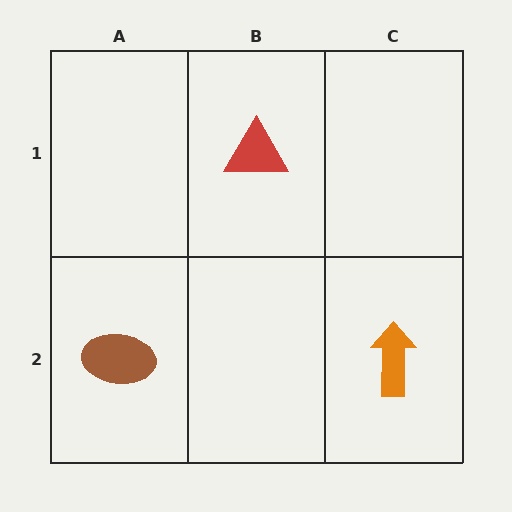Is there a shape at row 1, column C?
No, that cell is empty.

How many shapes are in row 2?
2 shapes.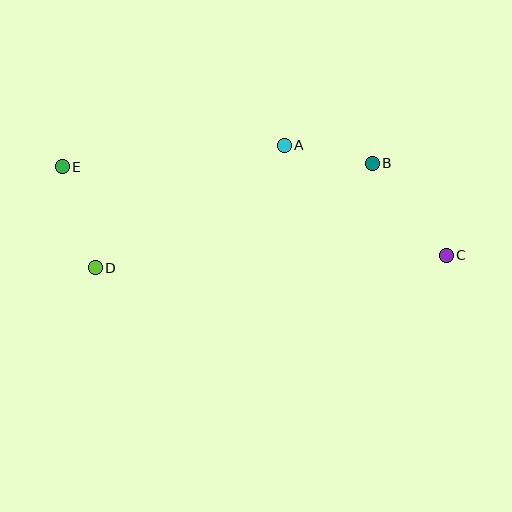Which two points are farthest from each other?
Points C and E are farthest from each other.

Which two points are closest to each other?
Points A and B are closest to each other.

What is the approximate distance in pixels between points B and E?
The distance between B and E is approximately 310 pixels.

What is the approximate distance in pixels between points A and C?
The distance between A and C is approximately 196 pixels.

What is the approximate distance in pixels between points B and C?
The distance between B and C is approximately 118 pixels.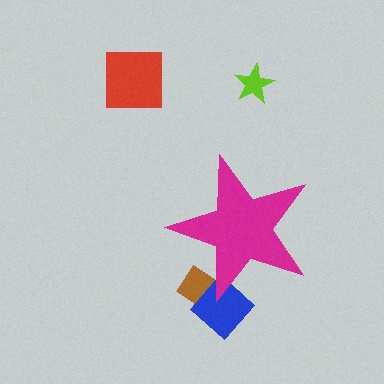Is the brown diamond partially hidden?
Yes, the brown diamond is partially hidden behind the magenta star.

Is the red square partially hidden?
No, the red square is fully visible.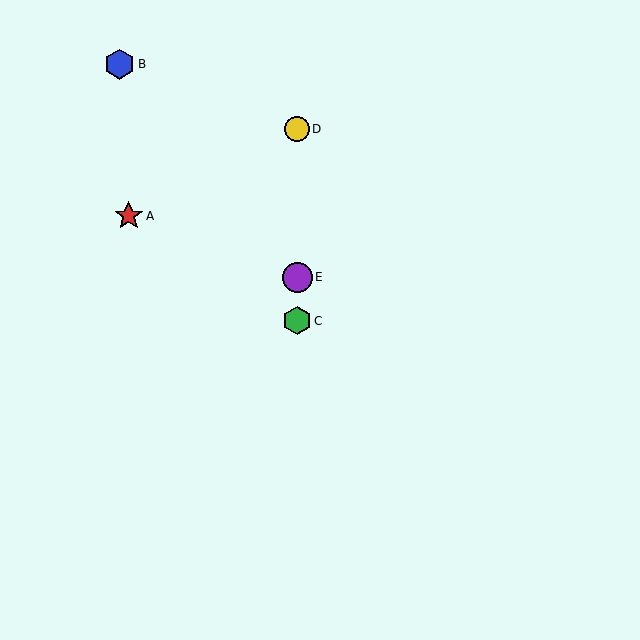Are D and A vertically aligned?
No, D is at x≈297 and A is at x≈129.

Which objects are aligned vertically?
Objects C, D, E are aligned vertically.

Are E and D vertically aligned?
Yes, both are at x≈297.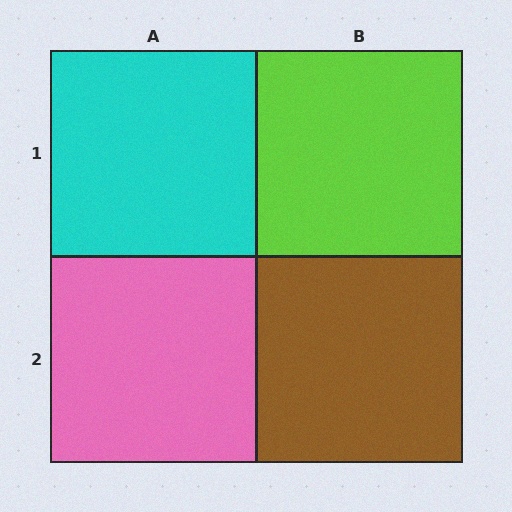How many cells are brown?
1 cell is brown.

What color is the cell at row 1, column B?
Lime.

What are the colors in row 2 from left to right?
Pink, brown.